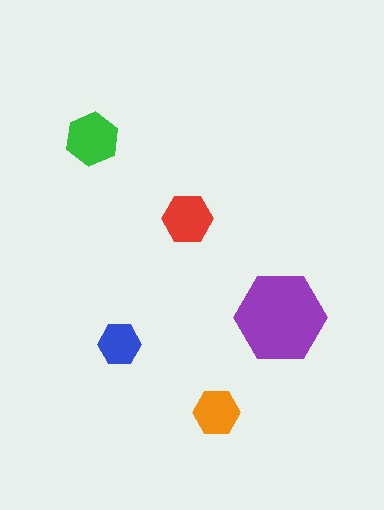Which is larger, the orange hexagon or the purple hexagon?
The purple one.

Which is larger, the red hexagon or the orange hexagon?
The red one.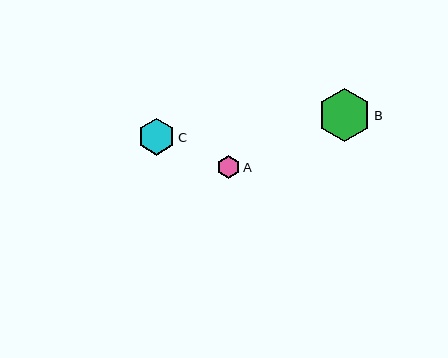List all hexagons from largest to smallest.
From largest to smallest: B, C, A.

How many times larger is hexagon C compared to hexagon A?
Hexagon C is approximately 1.6 times the size of hexagon A.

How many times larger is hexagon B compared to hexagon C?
Hexagon B is approximately 1.4 times the size of hexagon C.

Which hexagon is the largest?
Hexagon B is the largest with a size of approximately 53 pixels.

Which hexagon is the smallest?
Hexagon A is the smallest with a size of approximately 23 pixels.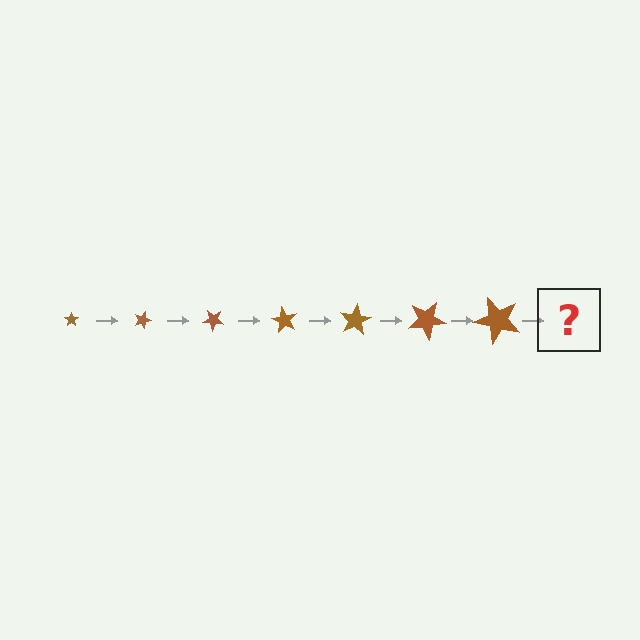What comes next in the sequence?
The next element should be a star, larger than the previous one and rotated 140 degrees from the start.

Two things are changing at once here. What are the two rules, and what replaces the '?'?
The two rules are that the star grows larger each step and it rotates 20 degrees each step. The '?' should be a star, larger than the previous one and rotated 140 degrees from the start.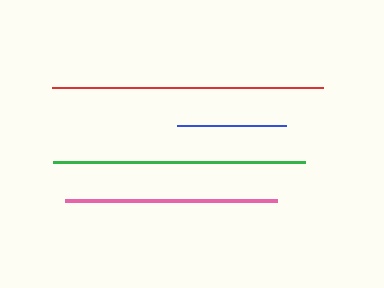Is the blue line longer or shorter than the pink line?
The pink line is longer than the blue line.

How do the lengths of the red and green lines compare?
The red and green lines are approximately the same length.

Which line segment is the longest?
The red line is the longest at approximately 271 pixels.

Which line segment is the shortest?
The blue line is the shortest at approximately 109 pixels.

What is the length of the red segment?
The red segment is approximately 271 pixels long.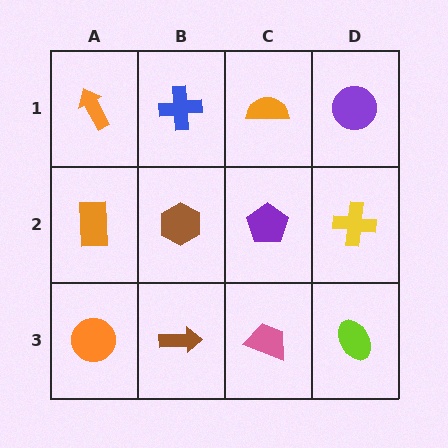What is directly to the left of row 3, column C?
A brown arrow.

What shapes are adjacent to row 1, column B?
A brown hexagon (row 2, column B), an orange arrow (row 1, column A), an orange semicircle (row 1, column C).